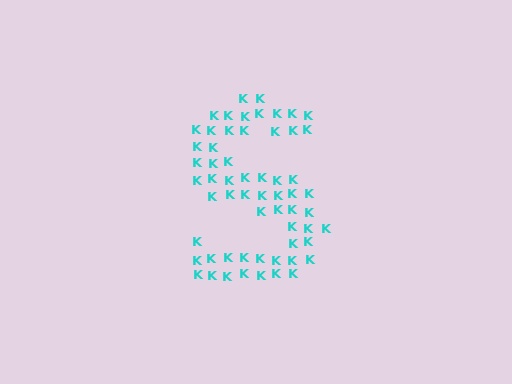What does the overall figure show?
The overall figure shows the letter S.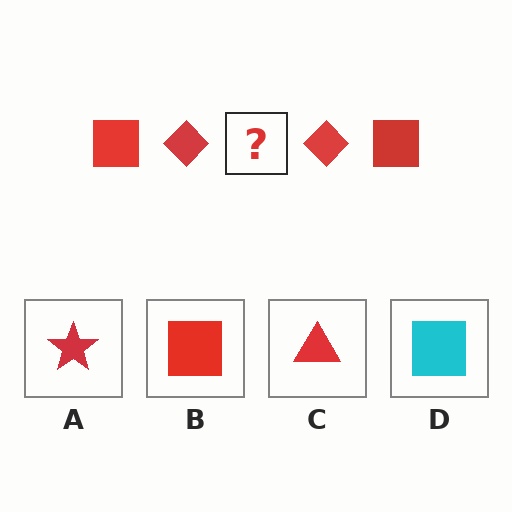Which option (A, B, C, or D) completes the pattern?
B.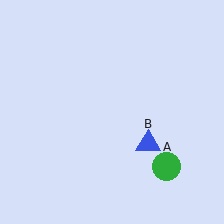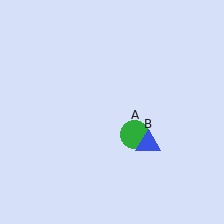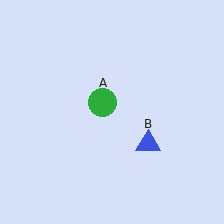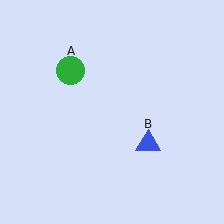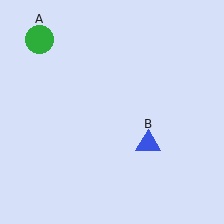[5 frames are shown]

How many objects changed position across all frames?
1 object changed position: green circle (object A).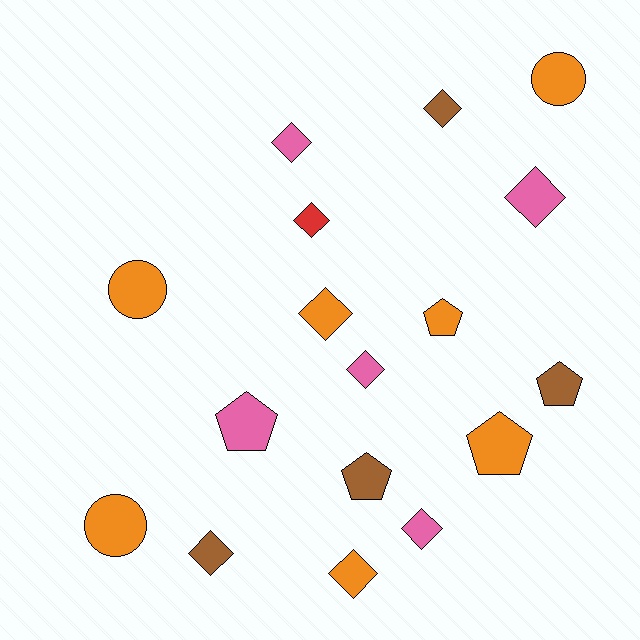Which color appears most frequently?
Orange, with 7 objects.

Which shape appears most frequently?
Diamond, with 9 objects.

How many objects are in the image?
There are 17 objects.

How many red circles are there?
There are no red circles.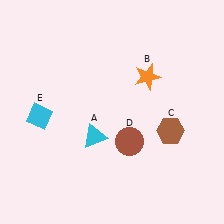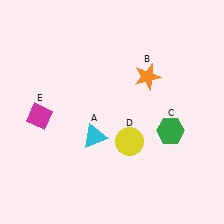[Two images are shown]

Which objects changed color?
C changed from brown to green. D changed from brown to yellow. E changed from cyan to magenta.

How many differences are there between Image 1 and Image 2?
There are 3 differences between the two images.